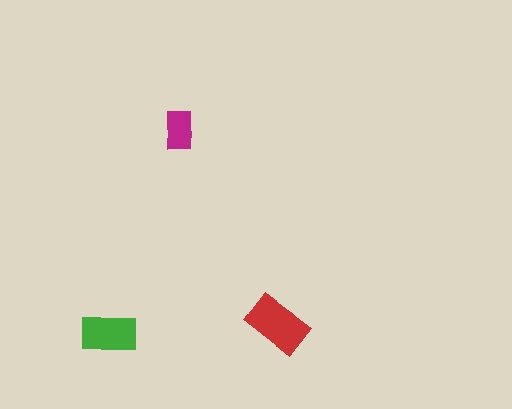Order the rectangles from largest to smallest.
the red one, the green one, the magenta one.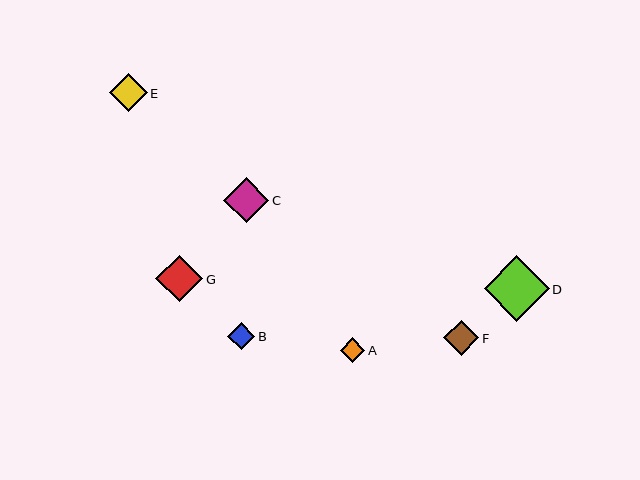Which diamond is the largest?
Diamond D is the largest with a size of approximately 65 pixels.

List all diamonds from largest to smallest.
From largest to smallest: D, G, C, E, F, B, A.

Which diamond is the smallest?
Diamond A is the smallest with a size of approximately 24 pixels.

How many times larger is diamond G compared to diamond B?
Diamond G is approximately 1.7 times the size of diamond B.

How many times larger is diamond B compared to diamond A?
Diamond B is approximately 1.1 times the size of diamond A.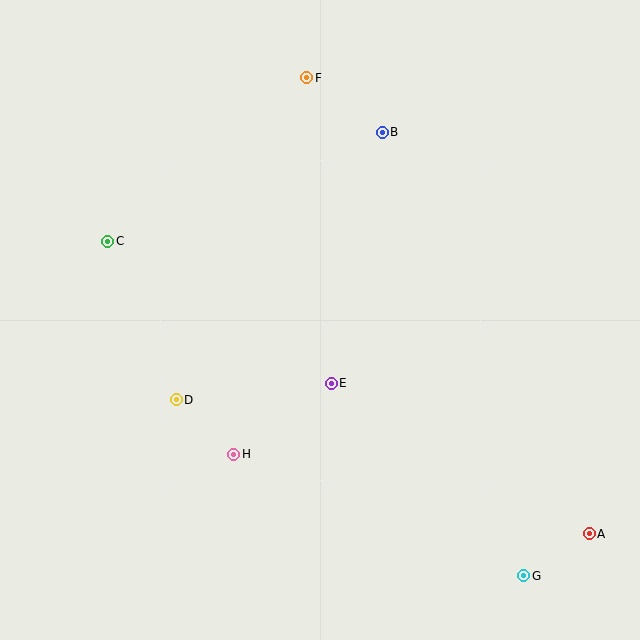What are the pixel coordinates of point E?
Point E is at (331, 383).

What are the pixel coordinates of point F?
Point F is at (307, 78).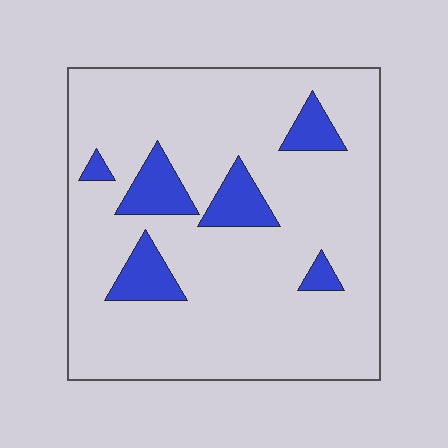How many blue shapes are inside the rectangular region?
6.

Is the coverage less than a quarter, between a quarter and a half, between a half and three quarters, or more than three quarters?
Less than a quarter.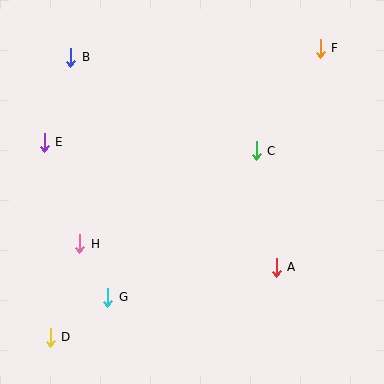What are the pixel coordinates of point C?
Point C is at (256, 151).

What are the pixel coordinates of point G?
Point G is at (108, 297).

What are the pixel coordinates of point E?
Point E is at (44, 143).